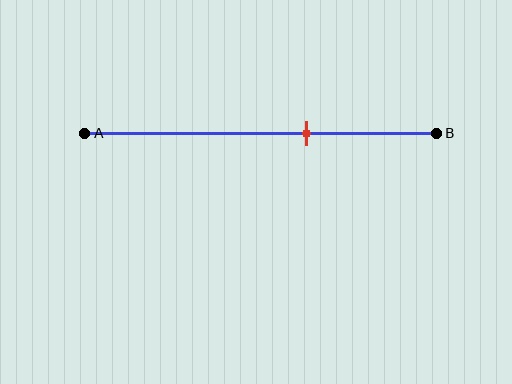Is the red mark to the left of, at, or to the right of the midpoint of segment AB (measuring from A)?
The red mark is to the right of the midpoint of segment AB.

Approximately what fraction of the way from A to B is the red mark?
The red mark is approximately 65% of the way from A to B.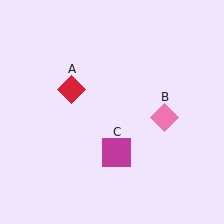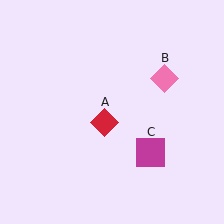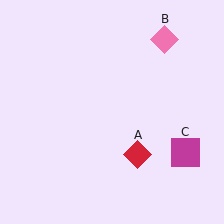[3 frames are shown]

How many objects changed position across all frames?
3 objects changed position: red diamond (object A), pink diamond (object B), magenta square (object C).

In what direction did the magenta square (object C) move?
The magenta square (object C) moved right.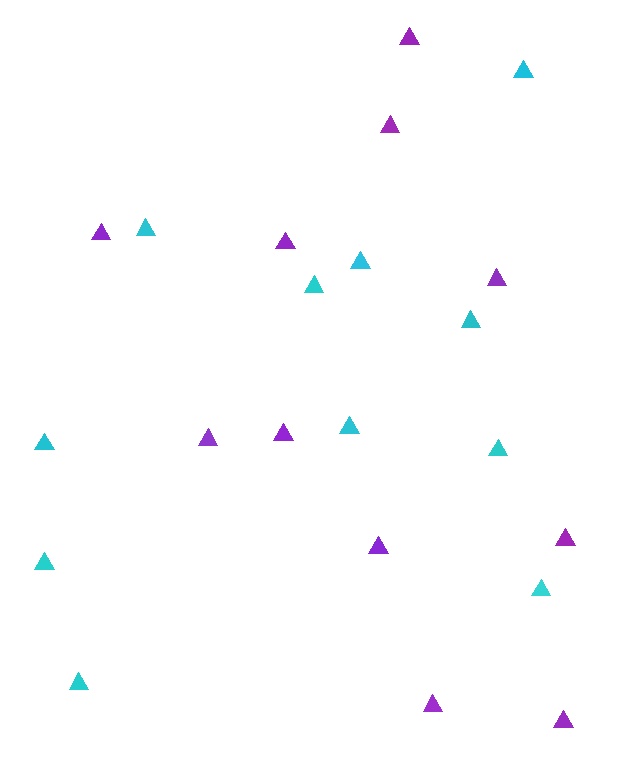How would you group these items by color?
There are 2 groups: one group of cyan triangles (11) and one group of purple triangles (11).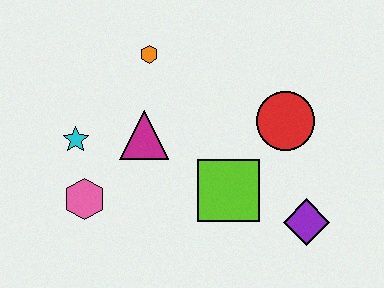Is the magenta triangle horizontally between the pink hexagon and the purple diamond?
Yes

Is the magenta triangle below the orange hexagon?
Yes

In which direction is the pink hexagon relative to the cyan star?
The pink hexagon is below the cyan star.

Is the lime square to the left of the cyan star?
No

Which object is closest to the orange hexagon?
The magenta triangle is closest to the orange hexagon.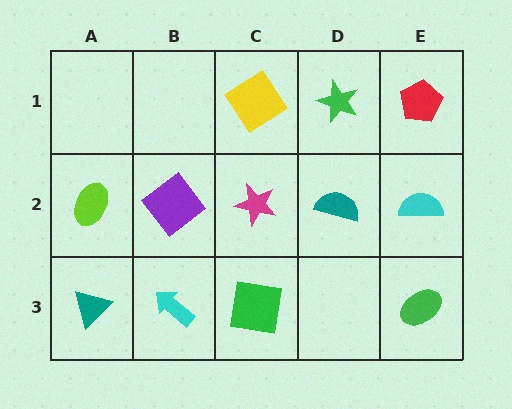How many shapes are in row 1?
3 shapes.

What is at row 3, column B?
A cyan arrow.